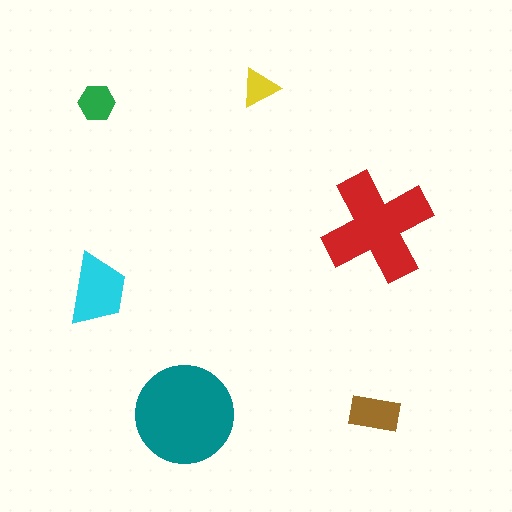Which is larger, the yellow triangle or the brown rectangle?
The brown rectangle.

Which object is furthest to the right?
The red cross is rightmost.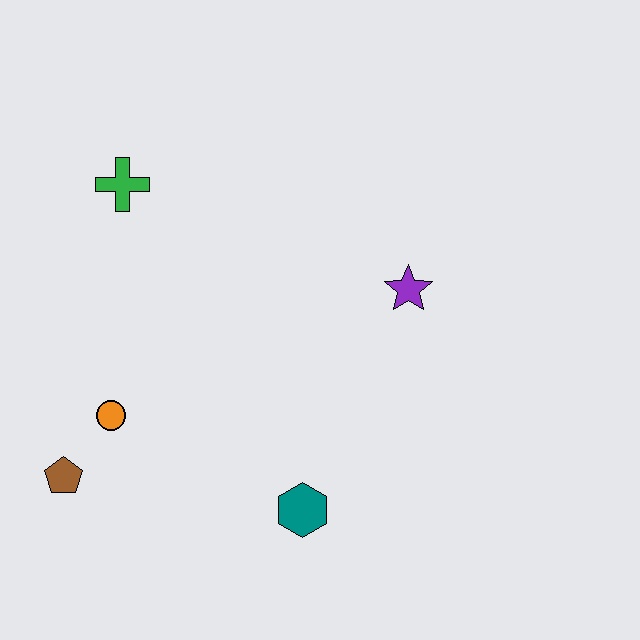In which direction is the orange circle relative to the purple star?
The orange circle is to the left of the purple star.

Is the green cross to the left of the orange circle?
No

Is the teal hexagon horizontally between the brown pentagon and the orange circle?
No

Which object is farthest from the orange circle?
The purple star is farthest from the orange circle.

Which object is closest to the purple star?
The teal hexagon is closest to the purple star.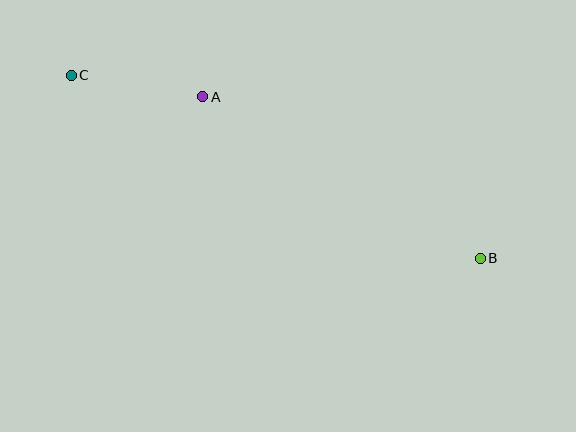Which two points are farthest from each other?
Points B and C are farthest from each other.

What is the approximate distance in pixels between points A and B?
The distance between A and B is approximately 321 pixels.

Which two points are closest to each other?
Points A and C are closest to each other.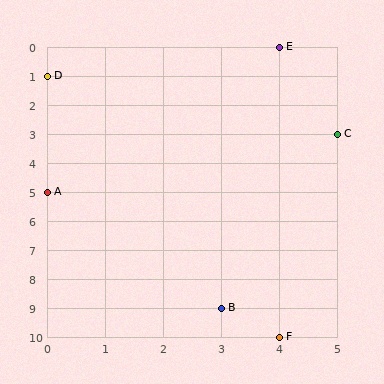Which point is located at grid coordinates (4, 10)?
Point F is at (4, 10).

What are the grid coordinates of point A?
Point A is at grid coordinates (0, 5).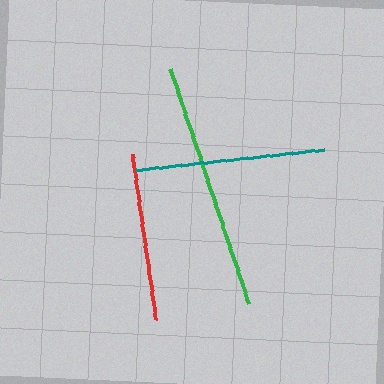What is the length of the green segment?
The green segment is approximately 248 pixels long.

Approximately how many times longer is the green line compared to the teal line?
The green line is approximately 1.3 times the length of the teal line.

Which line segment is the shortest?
The red line is the shortest at approximately 167 pixels.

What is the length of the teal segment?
The teal segment is approximately 189 pixels long.